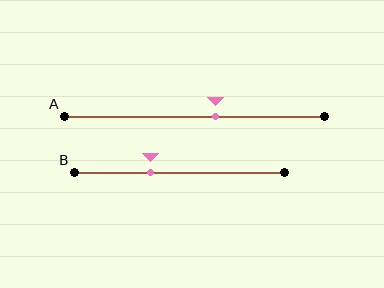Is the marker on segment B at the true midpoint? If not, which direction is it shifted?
No, the marker on segment B is shifted to the left by about 14% of the segment length.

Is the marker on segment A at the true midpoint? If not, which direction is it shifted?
No, the marker on segment A is shifted to the right by about 8% of the segment length.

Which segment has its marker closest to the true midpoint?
Segment A has its marker closest to the true midpoint.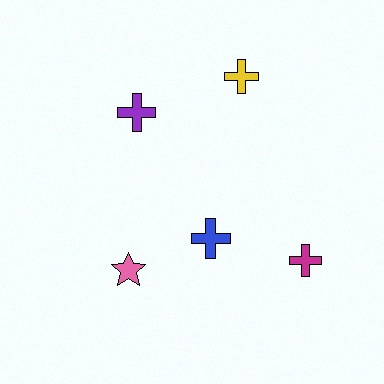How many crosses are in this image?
There are 4 crosses.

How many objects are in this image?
There are 5 objects.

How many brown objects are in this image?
There are no brown objects.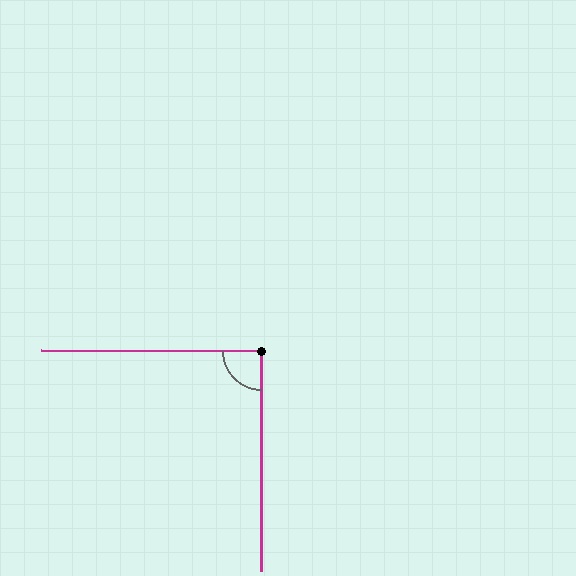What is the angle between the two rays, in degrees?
Approximately 90 degrees.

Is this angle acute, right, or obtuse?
It is approximately a right angle.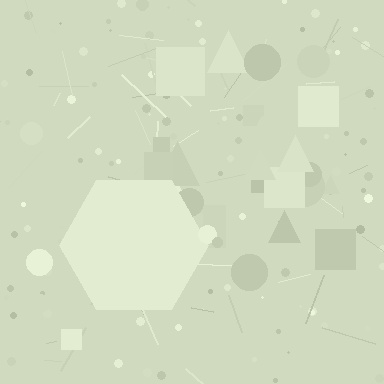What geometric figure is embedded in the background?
A hexagon is embedded in the background.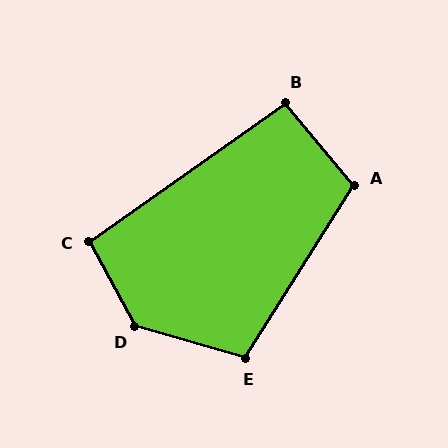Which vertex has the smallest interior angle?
B, at approximately 95 degrees.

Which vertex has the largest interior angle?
D, at approximately 134 degrees.